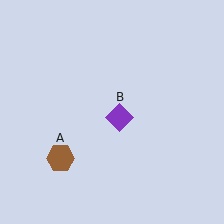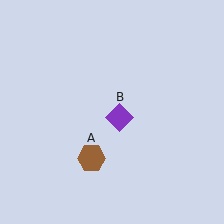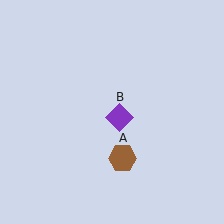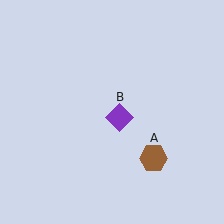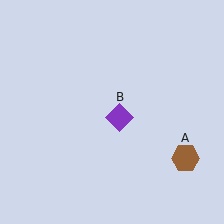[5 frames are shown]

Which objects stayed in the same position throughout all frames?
Purple diamond (object B) remained stationary.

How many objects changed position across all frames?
1 object changed position: brown hexagon (object A).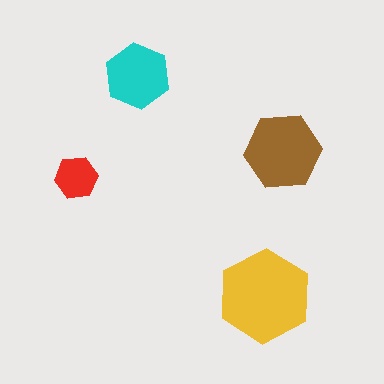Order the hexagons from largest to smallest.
the yellow one, the brown one, the cyan one, the red one.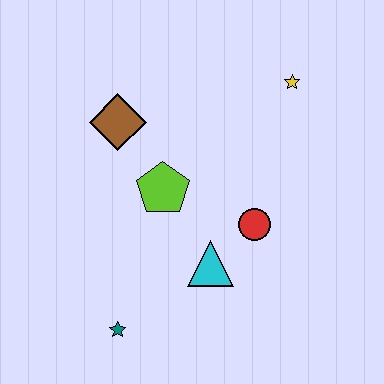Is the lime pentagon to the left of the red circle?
Yes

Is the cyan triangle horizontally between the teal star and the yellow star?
Yes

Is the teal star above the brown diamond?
No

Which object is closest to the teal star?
The cyan triangle is closest to the teal star.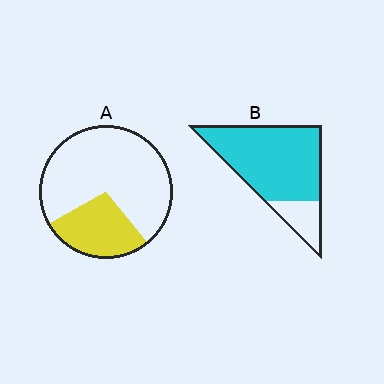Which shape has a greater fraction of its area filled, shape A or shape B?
Shape B.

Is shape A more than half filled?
No.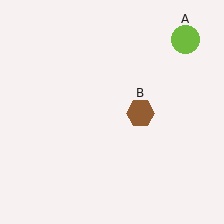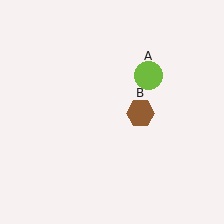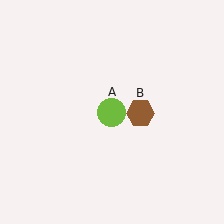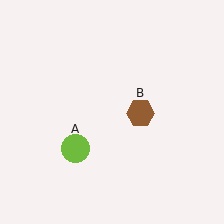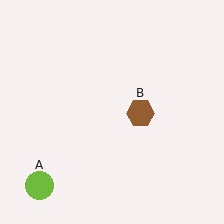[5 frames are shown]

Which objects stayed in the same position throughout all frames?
Brown hexagon (object B) remained stationary.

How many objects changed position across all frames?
1 object changed position: lime circle (object A).